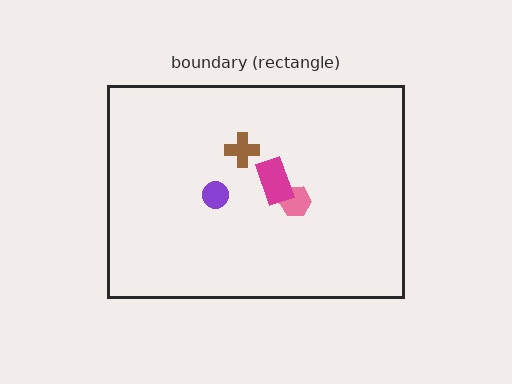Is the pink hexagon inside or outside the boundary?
Inside.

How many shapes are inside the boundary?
4 inside, 0 outside.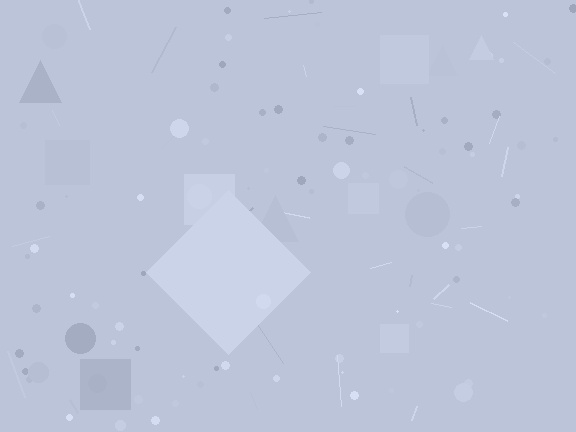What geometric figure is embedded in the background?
A diamond is embedded in the background.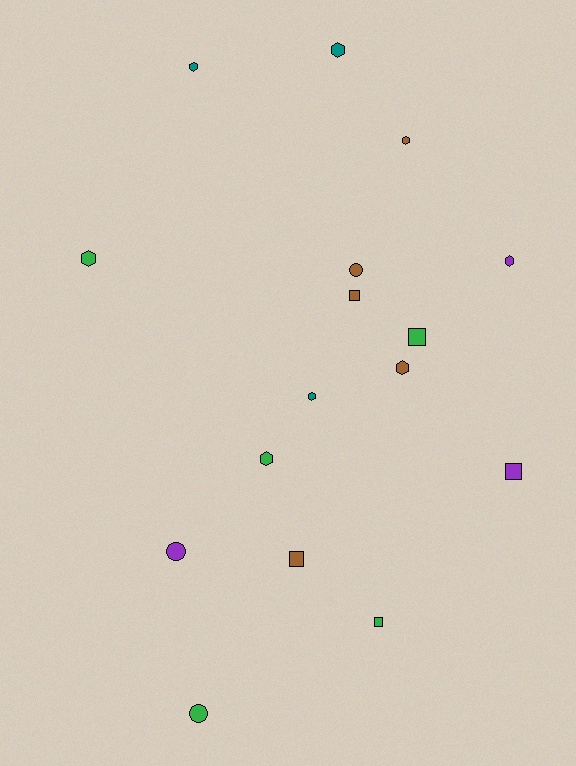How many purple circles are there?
There is 1 purple circle.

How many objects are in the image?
There are 16 objects.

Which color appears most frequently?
Green, with 5 objects.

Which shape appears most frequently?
Hexagon, with 8 objects.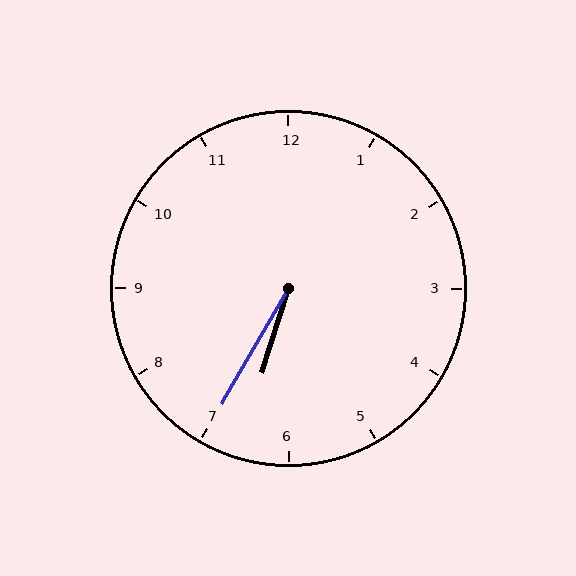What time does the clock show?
6:35.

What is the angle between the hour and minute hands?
Approximately 12 degrees.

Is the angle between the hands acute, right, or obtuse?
It is acute.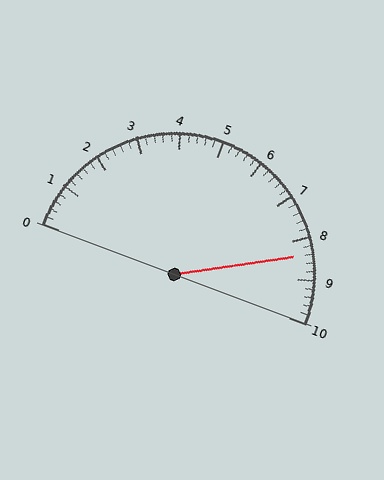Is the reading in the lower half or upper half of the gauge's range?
The reading is in the upper half of the range (0 to 10).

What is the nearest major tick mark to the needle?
The nearest major tick mark is 8.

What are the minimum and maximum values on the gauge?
The gauge ranges from 0 to 10.